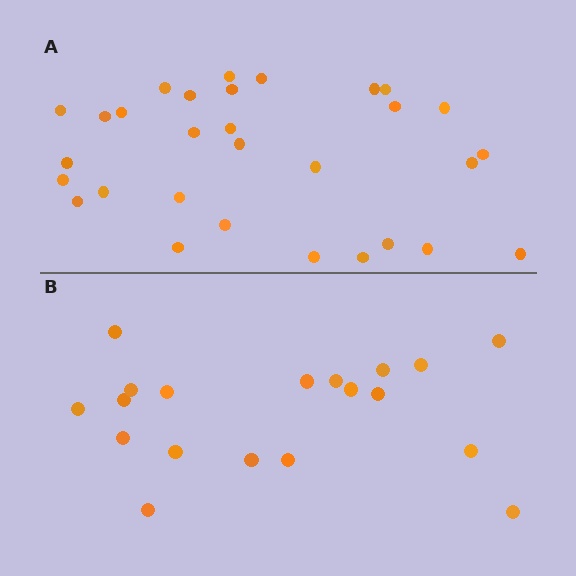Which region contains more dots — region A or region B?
Region A (the top region) has more dots.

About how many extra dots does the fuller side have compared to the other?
Region A has roughly 12 or so more dots than region B.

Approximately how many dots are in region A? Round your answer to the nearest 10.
About 30 dots.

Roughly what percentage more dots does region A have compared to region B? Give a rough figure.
About 60% more.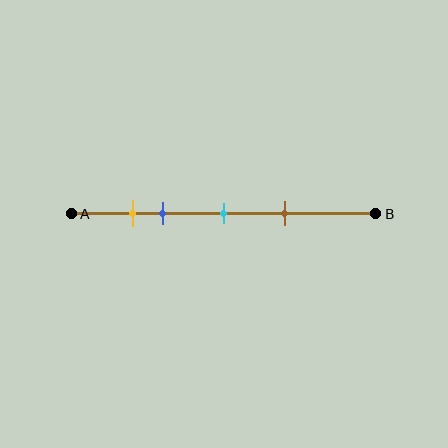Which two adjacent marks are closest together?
The yellow and blue marks are the closest adjacent pair.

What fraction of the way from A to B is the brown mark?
The brown mark is approximately 70% (0.7) of the way from A to B.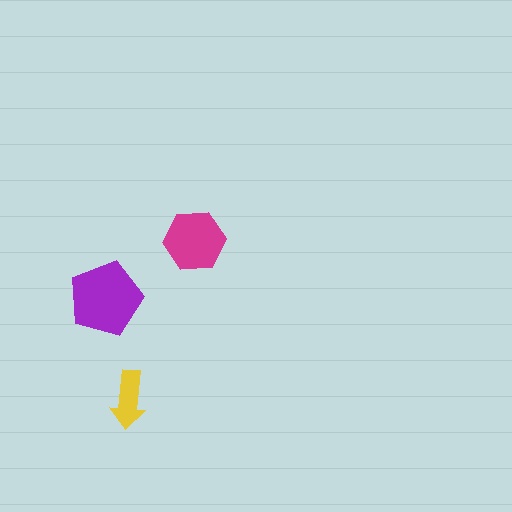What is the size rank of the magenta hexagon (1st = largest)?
2nd.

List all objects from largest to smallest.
The purple pentagon, the magenta hexagon, the yellow arrow.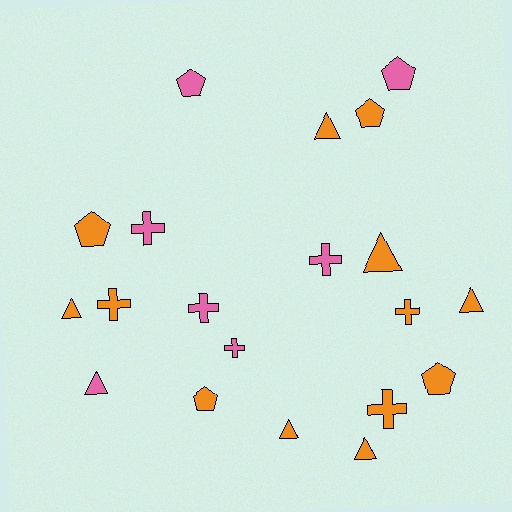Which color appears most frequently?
Orange, with 13 objects.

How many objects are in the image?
There are 20 objects.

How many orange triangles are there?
There are 6 orange triangles.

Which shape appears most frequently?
Cross, with 7 objects.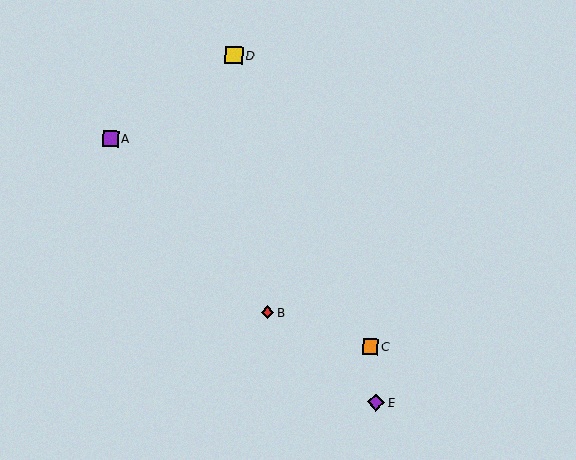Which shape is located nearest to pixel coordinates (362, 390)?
The purple diamond (labeled E) at (376, 402) is nearest to that location.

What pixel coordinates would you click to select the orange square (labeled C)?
Click at (370, 347) to select the orange square C.